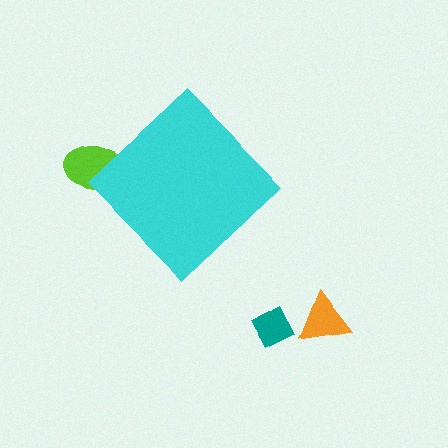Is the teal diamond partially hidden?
No, the teal diamond is fully visible.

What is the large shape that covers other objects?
A cyan diamond.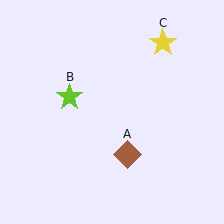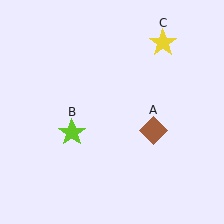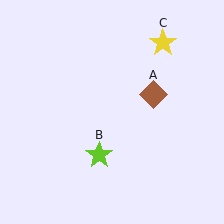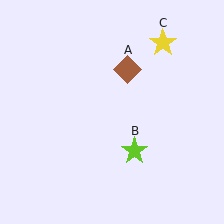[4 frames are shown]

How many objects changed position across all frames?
2 objects changed position: brown diamond (object A), lime star (object B).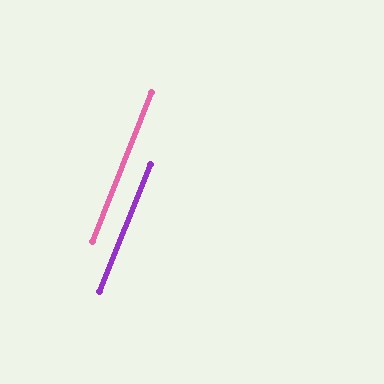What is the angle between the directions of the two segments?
Approximately 1 degree.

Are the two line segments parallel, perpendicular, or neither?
Parallel — their directions differ by only 0.6°.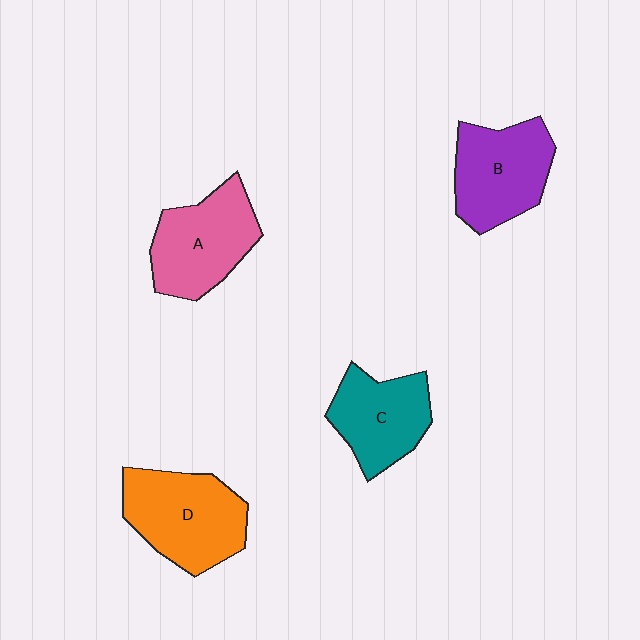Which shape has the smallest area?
Shape C (teal).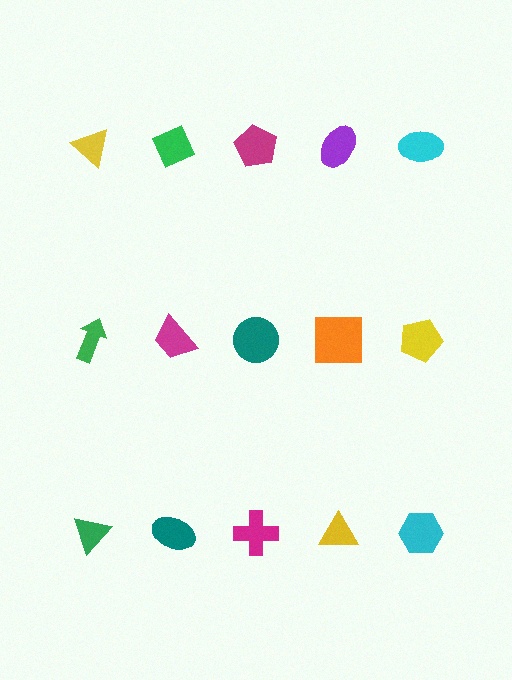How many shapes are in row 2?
5 shapes.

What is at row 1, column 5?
A cyan ellipse.